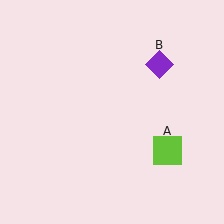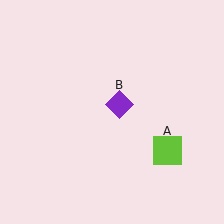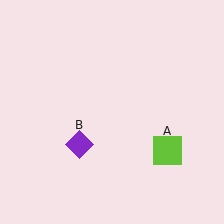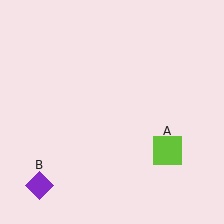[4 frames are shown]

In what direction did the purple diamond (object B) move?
The purple diamond (object B) moved down and to the left.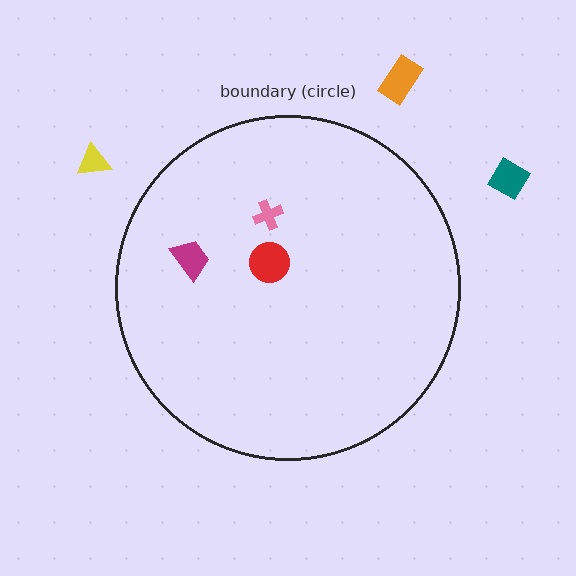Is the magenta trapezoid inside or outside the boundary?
Inside.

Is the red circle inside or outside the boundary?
Inside.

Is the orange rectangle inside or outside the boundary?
Outside.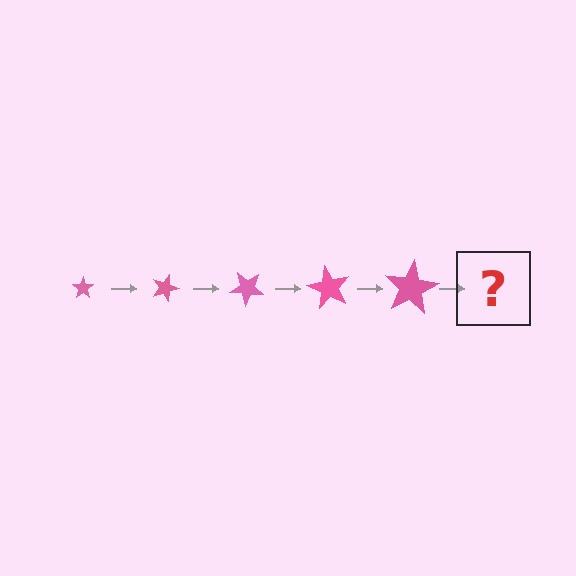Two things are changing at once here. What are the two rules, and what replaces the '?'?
The two rules are that the star grows larger each step and it rotates 20 degrees each step. The '?' should be a star, larger than the previous one and rotated 100 degrees from the start.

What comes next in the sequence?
The next element should be a star, larger than the previous one and rotated 100 degrees from the start.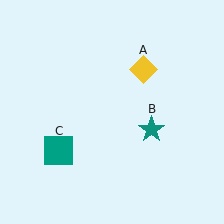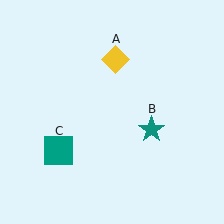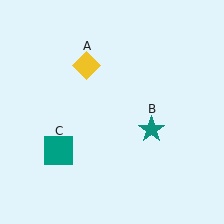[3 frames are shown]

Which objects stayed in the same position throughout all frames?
Teal star (object B) and teal square (object C) remained stationary.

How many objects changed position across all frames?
1 object changed position: yellow diamond (object A).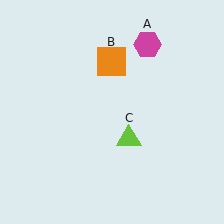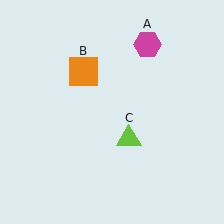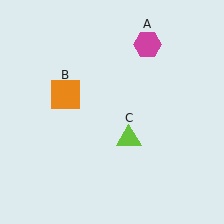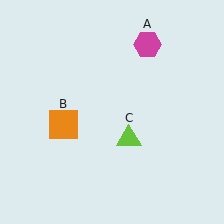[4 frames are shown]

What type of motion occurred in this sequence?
The orange square (object B) rotated counterclockwise around the center of the scene.